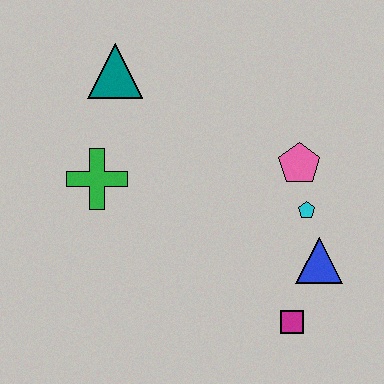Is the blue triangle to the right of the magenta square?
Yes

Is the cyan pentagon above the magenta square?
Yes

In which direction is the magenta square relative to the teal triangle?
The magenta square is below the teal triangle.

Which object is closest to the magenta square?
The blue triangle is closest to the magenta square.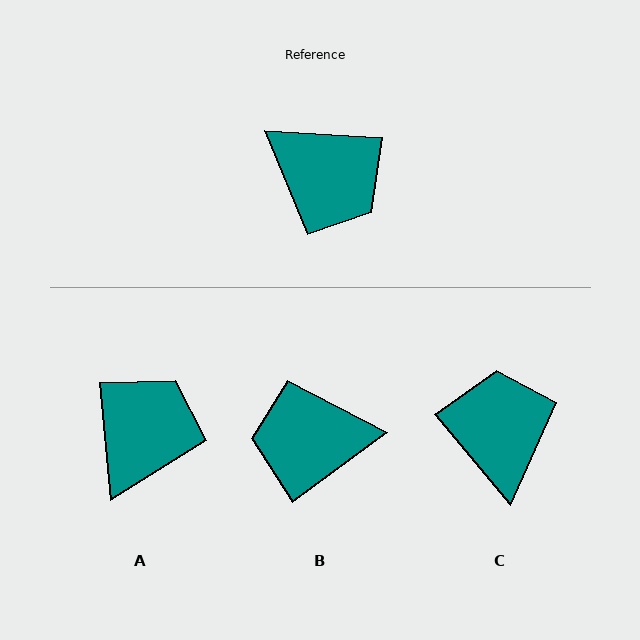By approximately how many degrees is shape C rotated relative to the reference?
Approximately 134 degrees counter-clockwise.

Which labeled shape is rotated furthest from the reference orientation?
B, about 140 degrees away.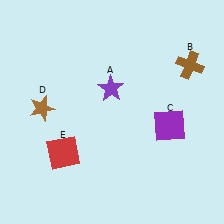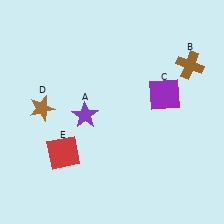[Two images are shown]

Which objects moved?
The objects that moved are: the purple star (A), the purple square (C).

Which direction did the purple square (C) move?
The purple square (C) moved up.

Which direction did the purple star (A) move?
The purple star (A) moved down.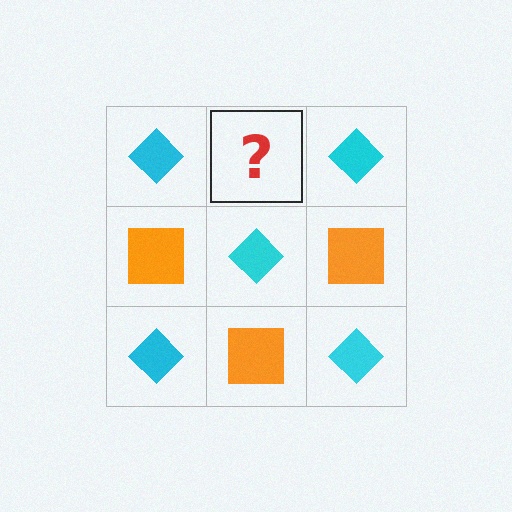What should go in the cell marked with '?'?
The missing cell should contain an orange square.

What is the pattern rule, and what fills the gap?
The rule is that it alternates cyan diamond and orange square in a checkerboard pattern. The gap should be filled with an orange square.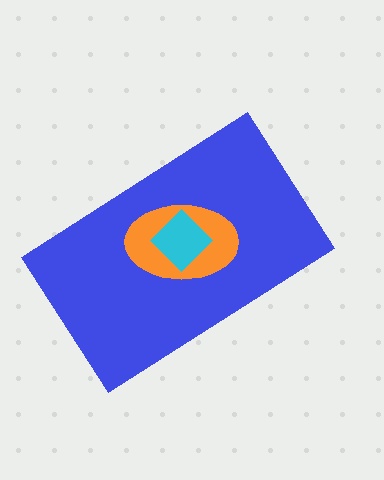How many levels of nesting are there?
3.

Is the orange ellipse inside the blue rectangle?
Yes.